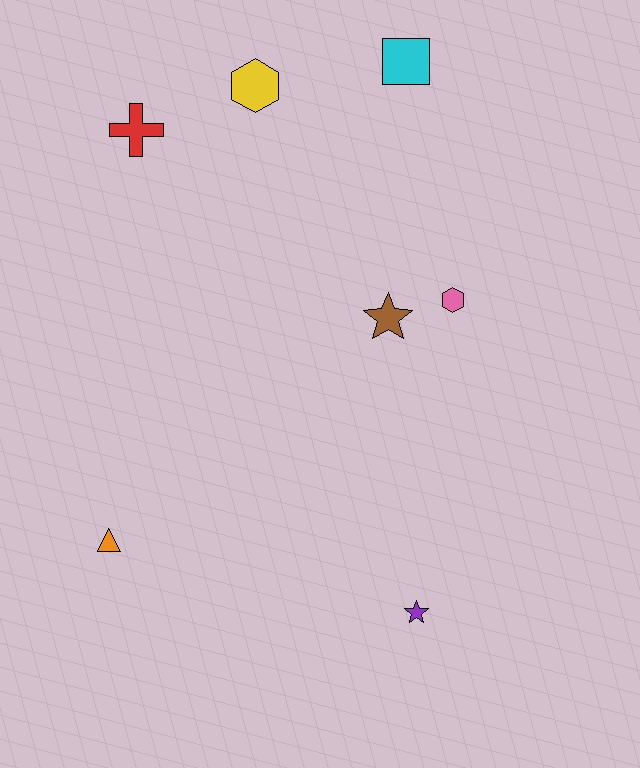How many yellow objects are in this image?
There is 1 yellow object.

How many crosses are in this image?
There is 1 cross.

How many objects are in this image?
There are 7 objects.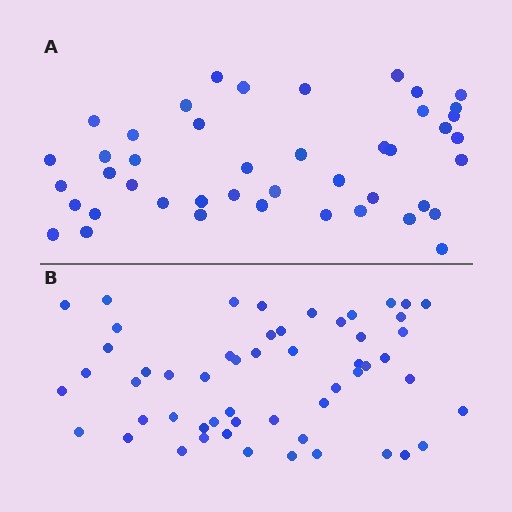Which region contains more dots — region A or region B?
Region B (the bottom region) has more dots.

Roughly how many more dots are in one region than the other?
Region B has roughly 10 or so more dots than region A.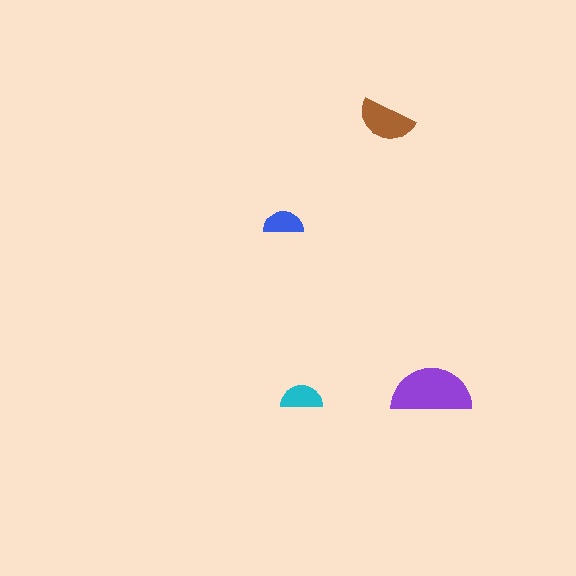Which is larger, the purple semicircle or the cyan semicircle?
The purple one.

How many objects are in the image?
There are 4 objects in the image.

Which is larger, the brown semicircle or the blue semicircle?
The brown one.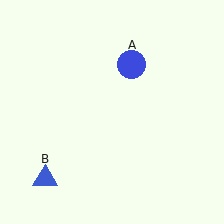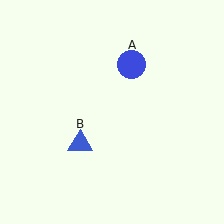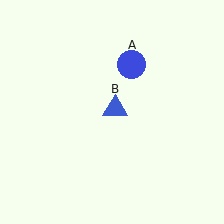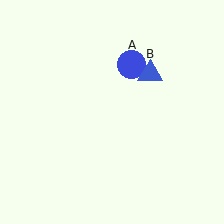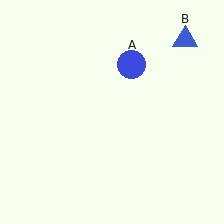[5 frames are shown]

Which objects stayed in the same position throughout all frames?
Blue circle (object A) remained stationary.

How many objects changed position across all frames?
1 object changed position: blue triangle (object B).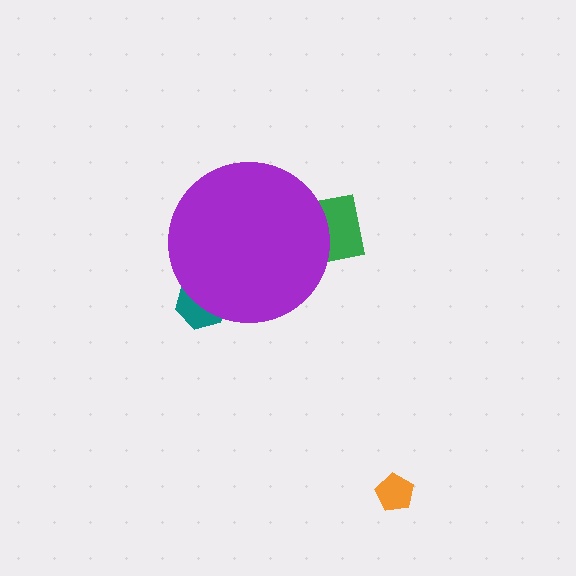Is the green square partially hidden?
Yes, the green square is partially hidden behind the purple circle.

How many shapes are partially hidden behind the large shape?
2 shapes are partially hidden.